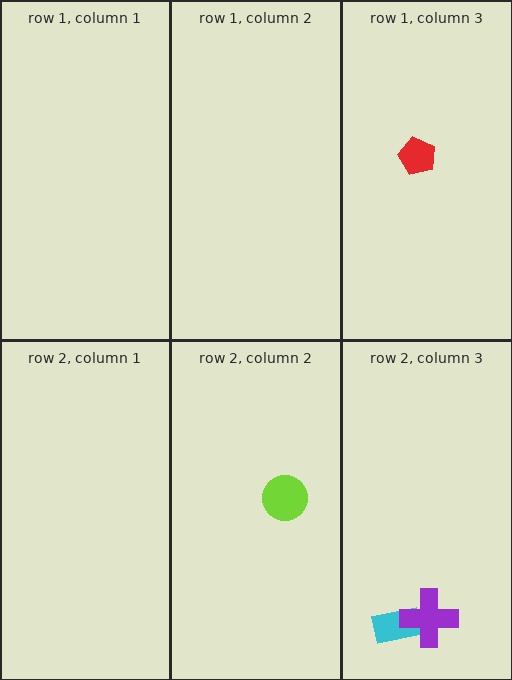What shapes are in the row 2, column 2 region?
The lime circle.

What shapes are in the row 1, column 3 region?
The red pentagon.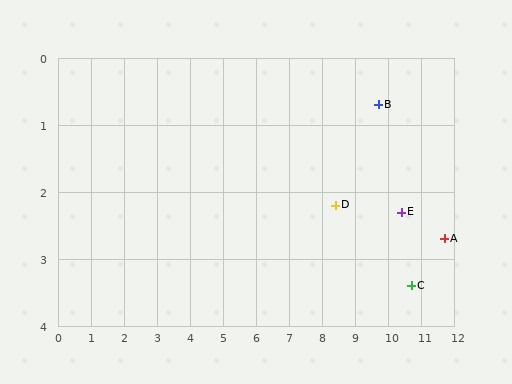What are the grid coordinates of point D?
Point D is at approximately (8.4, 2.2).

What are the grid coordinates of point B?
Point B is at approximately (9.7, 0.7).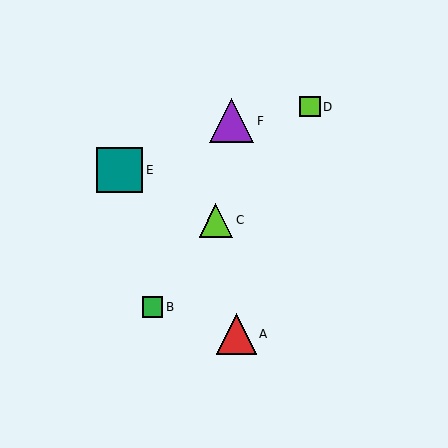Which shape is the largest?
The teal square (labeled E) is the largest.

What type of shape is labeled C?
Shape C is a lime triangle.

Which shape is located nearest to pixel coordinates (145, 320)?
The green square (labeled B) at (152, 307) is nearest to that location.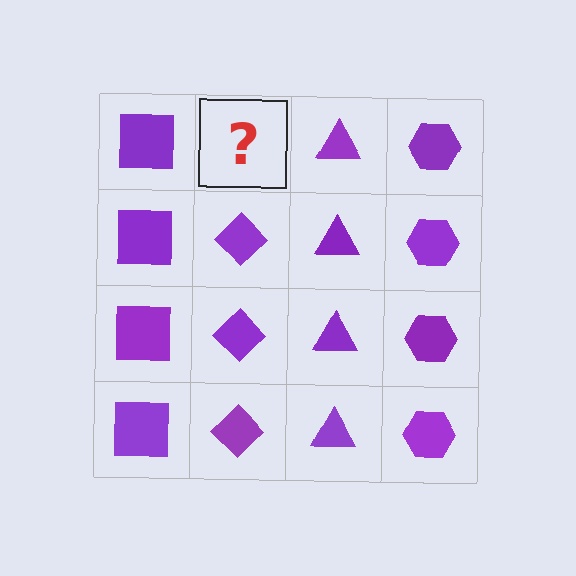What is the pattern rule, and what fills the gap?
The rule is that each column has a consistent shape. The gap should be filled with a purple diamond.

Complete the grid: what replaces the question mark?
The question mark should be replaced with a purple diamond.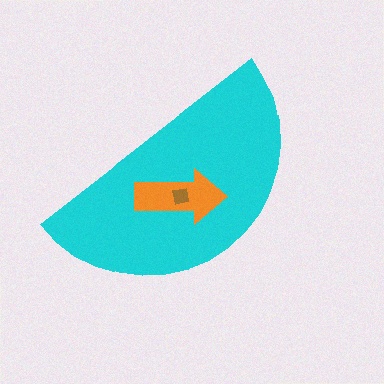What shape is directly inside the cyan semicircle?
The orange arrow.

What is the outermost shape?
The cyan semicircle.